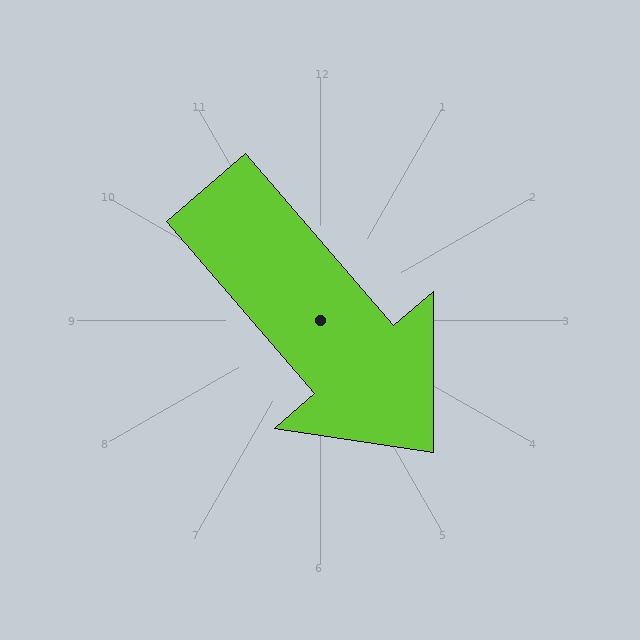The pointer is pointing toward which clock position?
Roughly 5 o'clock.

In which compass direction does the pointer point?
Southeast.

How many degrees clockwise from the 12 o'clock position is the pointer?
Approximately 139 degrees.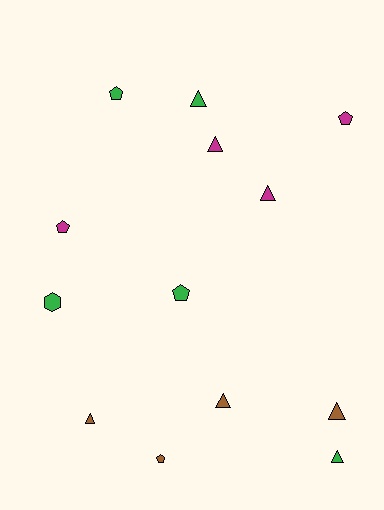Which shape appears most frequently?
Triangle, with 7 objects.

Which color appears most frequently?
Green, with 5 objects.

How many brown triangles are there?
There are 3 brown triangles.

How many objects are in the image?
There are 13 objects.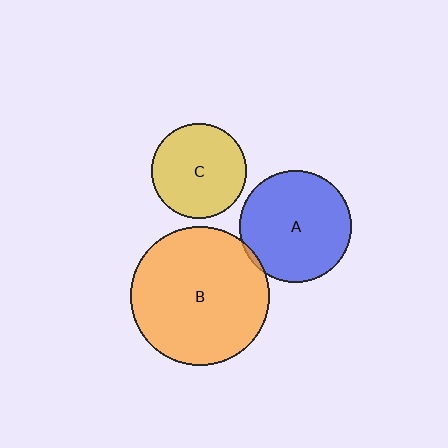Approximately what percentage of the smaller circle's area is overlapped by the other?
Approximately 5%.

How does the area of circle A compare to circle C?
Approximately 1.4 times.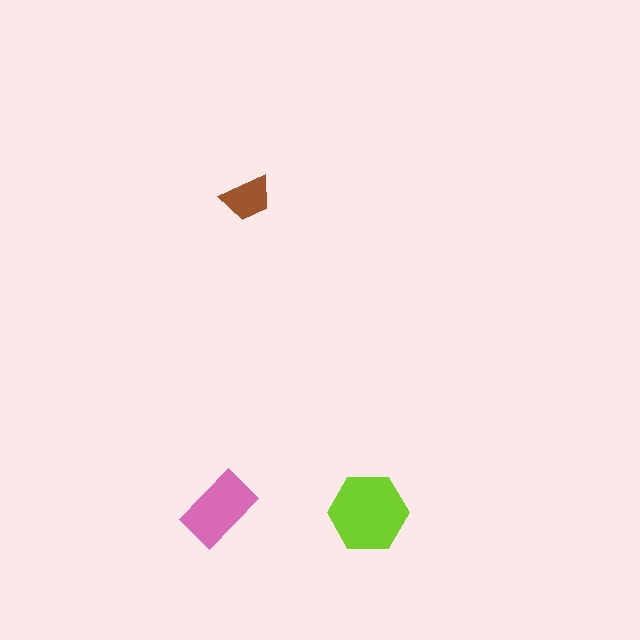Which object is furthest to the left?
The pink rectangle is leftmost.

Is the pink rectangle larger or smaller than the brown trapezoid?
Larger.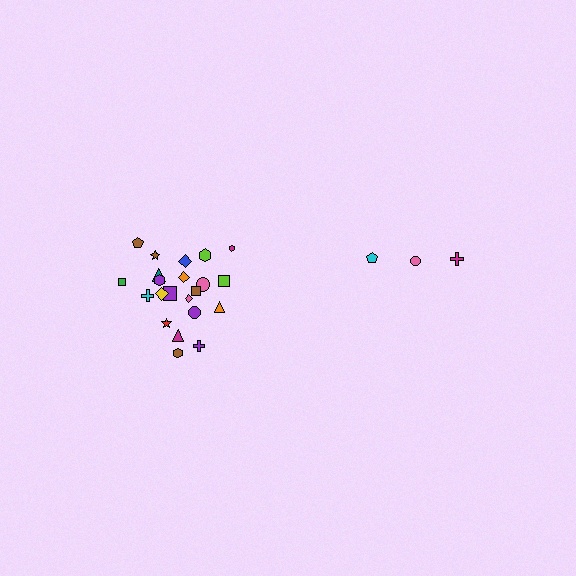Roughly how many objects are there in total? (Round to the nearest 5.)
Roughly 25 objects in total.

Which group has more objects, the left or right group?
The left group.